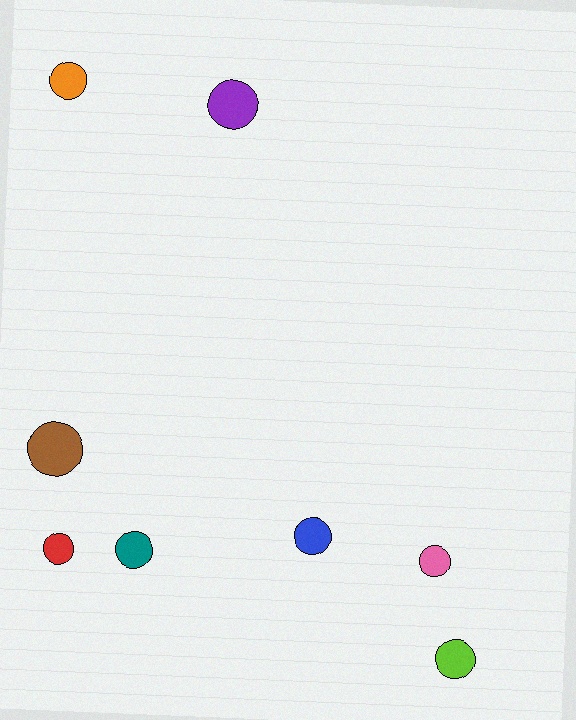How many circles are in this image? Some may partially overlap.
There are 8 circles.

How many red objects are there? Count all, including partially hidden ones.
There is 1 red object.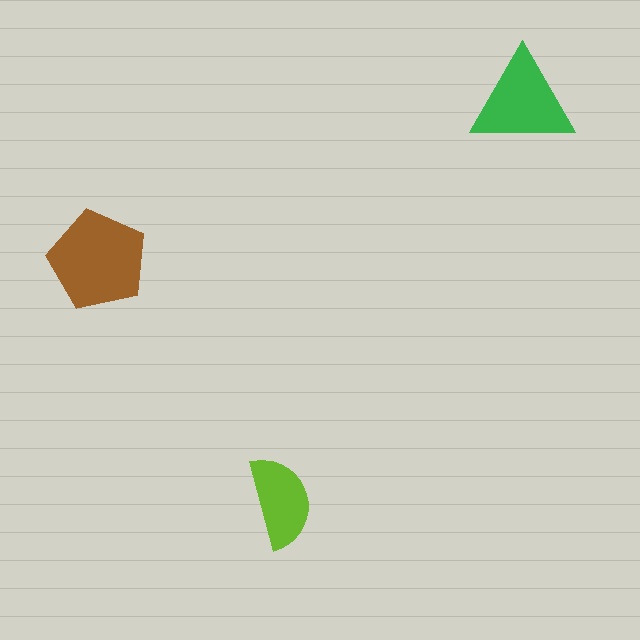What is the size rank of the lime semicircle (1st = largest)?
3rd.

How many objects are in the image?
There are 3 objects in the image.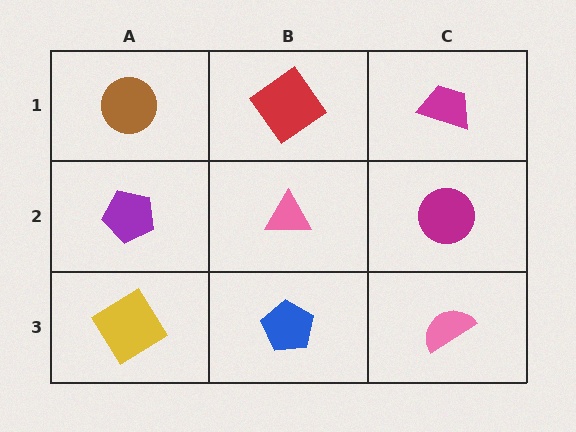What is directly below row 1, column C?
A magenta circle.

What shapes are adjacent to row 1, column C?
A magenta circle (row 2, column C), a red diamond (row 1, column B).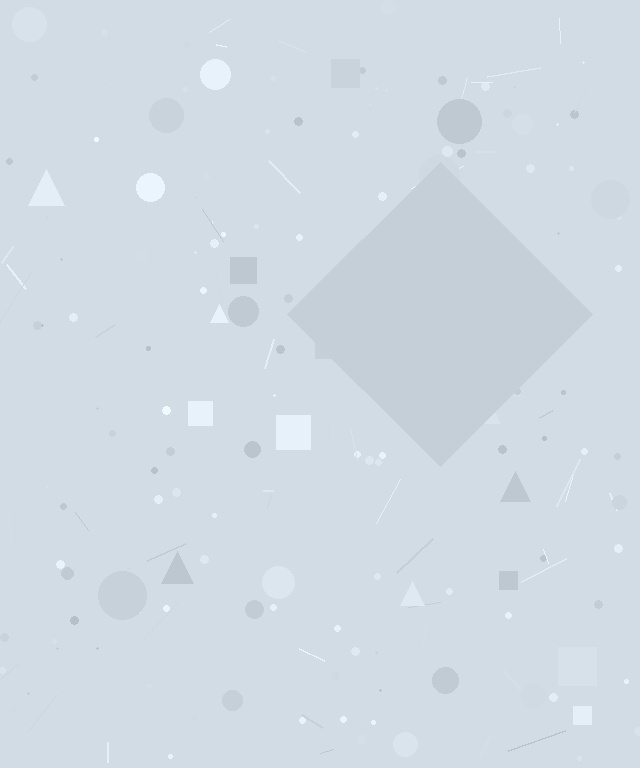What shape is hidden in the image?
A diamond is hidden in the image.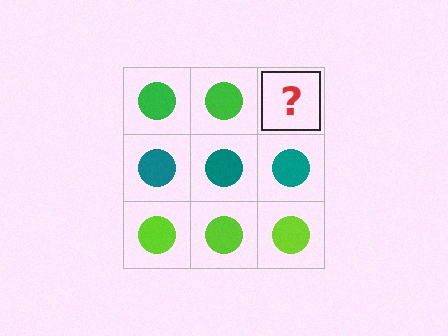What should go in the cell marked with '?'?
The missing cell should contain a green circle.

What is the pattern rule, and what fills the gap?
The rule is that each row has a consistent color. The gap should be filled with a green circle.